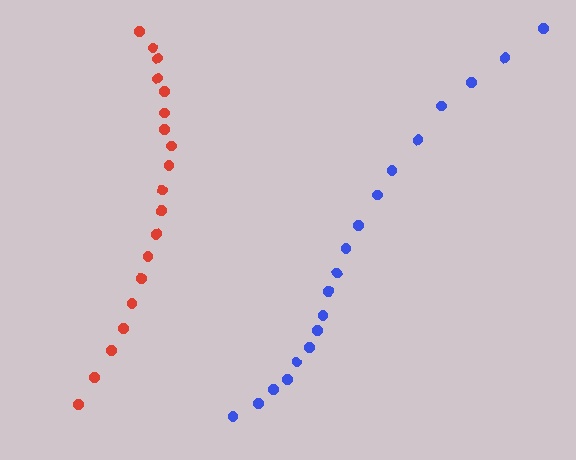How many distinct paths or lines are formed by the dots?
There are 2 distinct paths.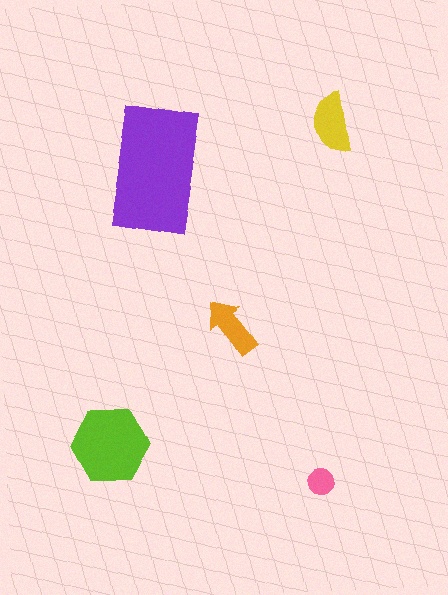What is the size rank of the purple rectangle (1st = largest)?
1st.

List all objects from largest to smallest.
The purple rectangle, the lime hexagon, the yellow semicircle, the orange arrow, the pink circle.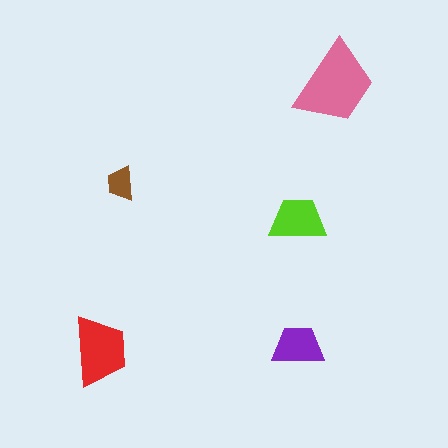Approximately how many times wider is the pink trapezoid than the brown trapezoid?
About 2.5 times wider.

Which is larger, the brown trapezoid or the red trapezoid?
The red one.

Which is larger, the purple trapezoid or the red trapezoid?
The red one.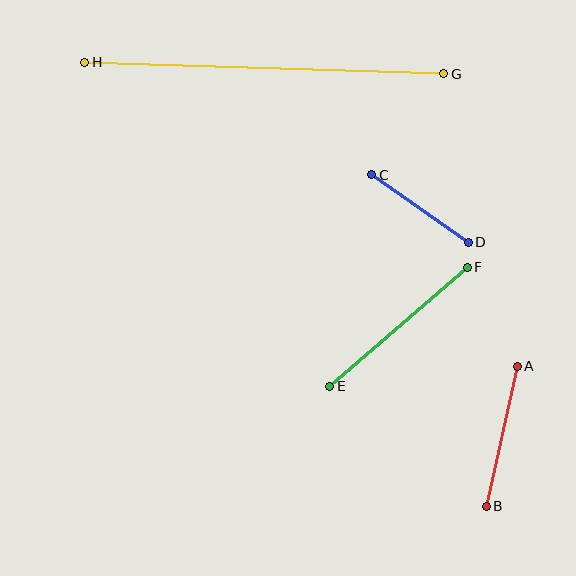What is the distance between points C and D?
The distance is approximately 118 pixels.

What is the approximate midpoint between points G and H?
The midpoint is at approximately (264, 68) pixels.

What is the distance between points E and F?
The distance is approximately 182 pixels.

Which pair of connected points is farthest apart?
Points G and H are farthest apart.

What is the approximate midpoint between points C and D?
The midpoint is at approximately (420, 209) pixels.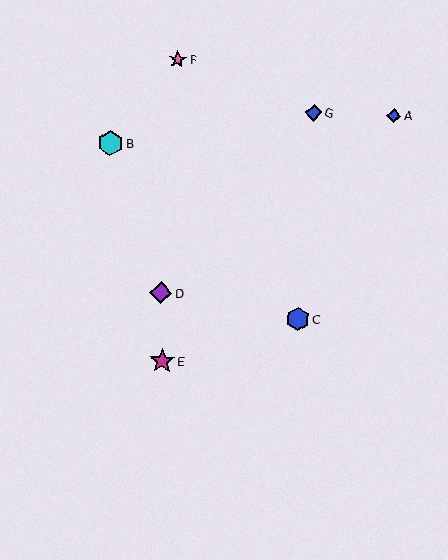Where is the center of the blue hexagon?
The center of the blue hexagon is at (298, 319).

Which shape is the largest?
The magenta star (labeled E) is the largest.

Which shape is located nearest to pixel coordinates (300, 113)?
The blue diamond (labeled G) at (314, 113) is nearest to that location.